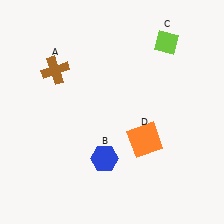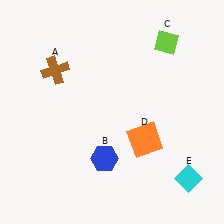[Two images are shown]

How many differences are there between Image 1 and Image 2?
There is 1 difference between the two images.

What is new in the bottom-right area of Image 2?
A cyan diamond (E) was added in the bottom-right area of Image 2.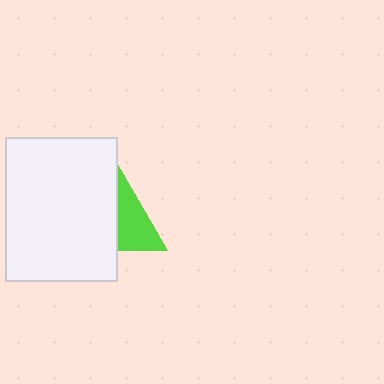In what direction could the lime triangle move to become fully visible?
The lime triangle could move right. That would shift it out from behind the white rectangle entirely.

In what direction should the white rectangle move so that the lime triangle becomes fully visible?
The white rectangle should move left. That is the shortest direction to clear the overlap and leave the lime triangle fully visible.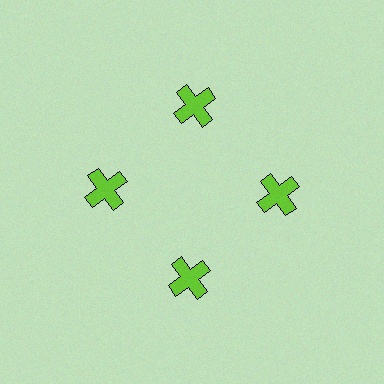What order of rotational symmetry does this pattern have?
This pattern has 4-fold rotational symmetry.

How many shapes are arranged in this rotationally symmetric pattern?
There are 4 shapes, arranged in 4 groups of 1.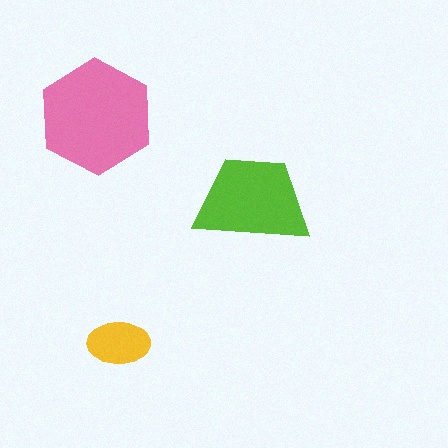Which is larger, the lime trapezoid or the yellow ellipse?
The lime trapezoid.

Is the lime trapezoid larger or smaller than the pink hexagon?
Smaller.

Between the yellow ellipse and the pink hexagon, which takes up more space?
The pink hexagon.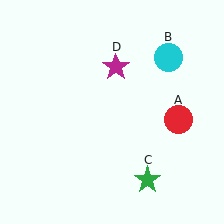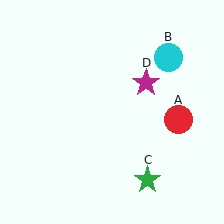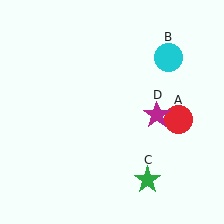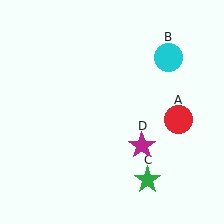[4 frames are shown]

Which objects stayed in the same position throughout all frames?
Red circle (object A) and cyan circle (object B) and green star (object C) remained stationary.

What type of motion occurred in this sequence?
The magenta star (object D) rotated clockwise around the center of the scene.